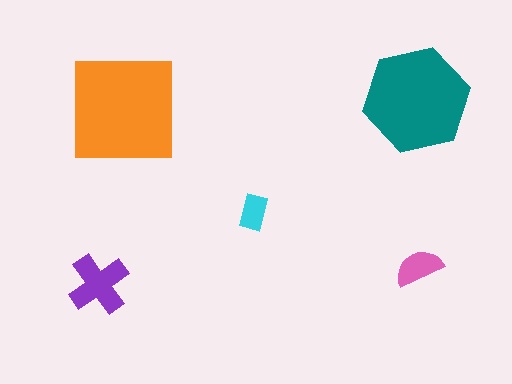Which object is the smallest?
The cyan rectangle.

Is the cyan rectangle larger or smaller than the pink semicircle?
Smaller.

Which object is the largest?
The orange square.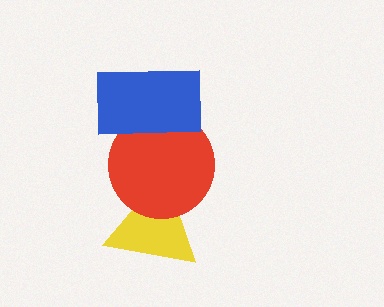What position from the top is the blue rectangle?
The blue rectangle is 1st from the top.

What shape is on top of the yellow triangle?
The red circle is on top of the yellow triangle.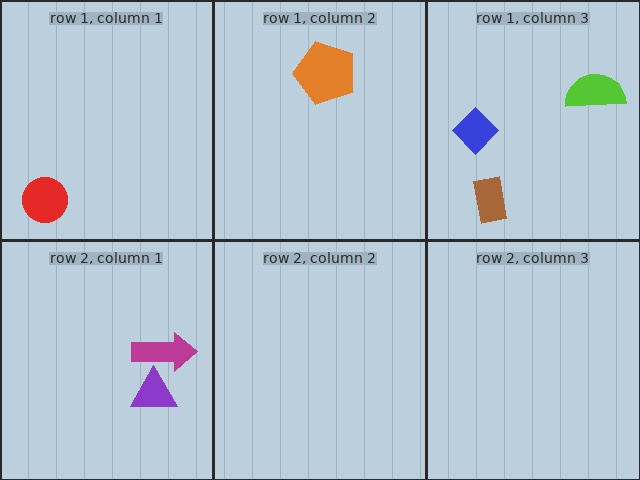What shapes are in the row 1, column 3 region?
The lime semicircle, the brown rectangle, the blue diamond.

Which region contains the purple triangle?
The row 2, column 1 region.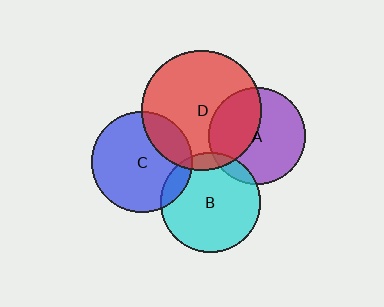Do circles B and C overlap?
Yes.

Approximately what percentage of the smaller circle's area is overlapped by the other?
Approximately 10%.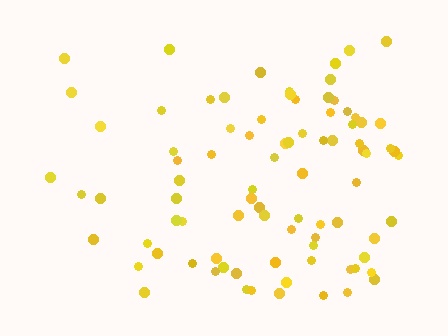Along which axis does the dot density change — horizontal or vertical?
Horizontal.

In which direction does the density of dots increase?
From left to right, with the right side densest.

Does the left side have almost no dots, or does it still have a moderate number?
Still a moderate number, just noticeably fewer than the right.